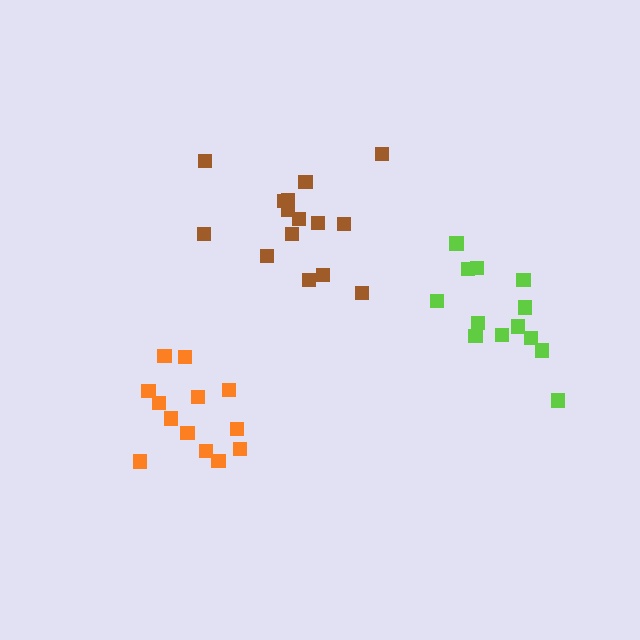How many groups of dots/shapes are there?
There are 3 groups.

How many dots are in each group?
Group 1: 13 dots, Group 2: 13 dots, Group 3: 15 dots (41 total).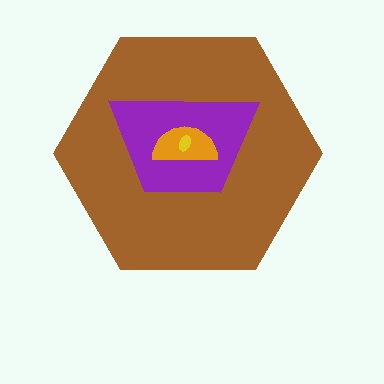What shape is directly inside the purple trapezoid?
The orange semicircle.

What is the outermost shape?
The brown hexagon.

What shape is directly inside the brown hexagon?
The purple trapezoid.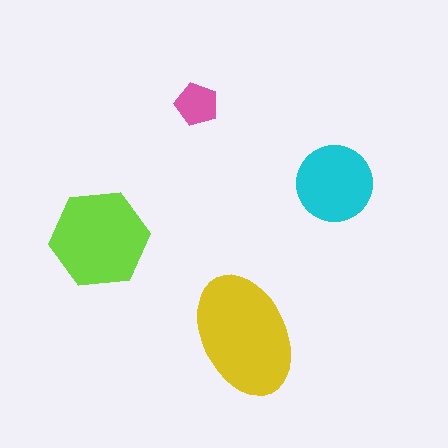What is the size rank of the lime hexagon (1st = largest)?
2nd.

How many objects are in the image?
There are 4 objects in the image.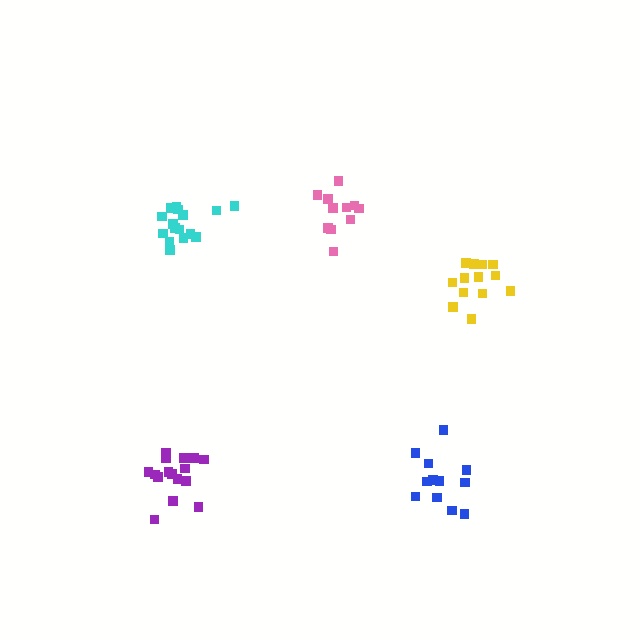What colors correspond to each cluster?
The clusters are colored: yellow, cyan, blue, pink, purple.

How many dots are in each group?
Group 1: 13 dots, Group 2: 16 dots, Group 3: 13 dots, Group 4: 11 dots, Group 5: 17 dots (70 total).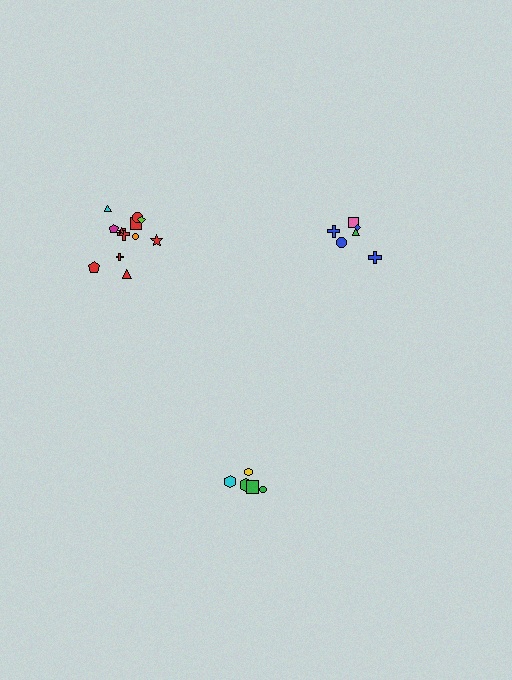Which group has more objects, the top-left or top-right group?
The top-left group.